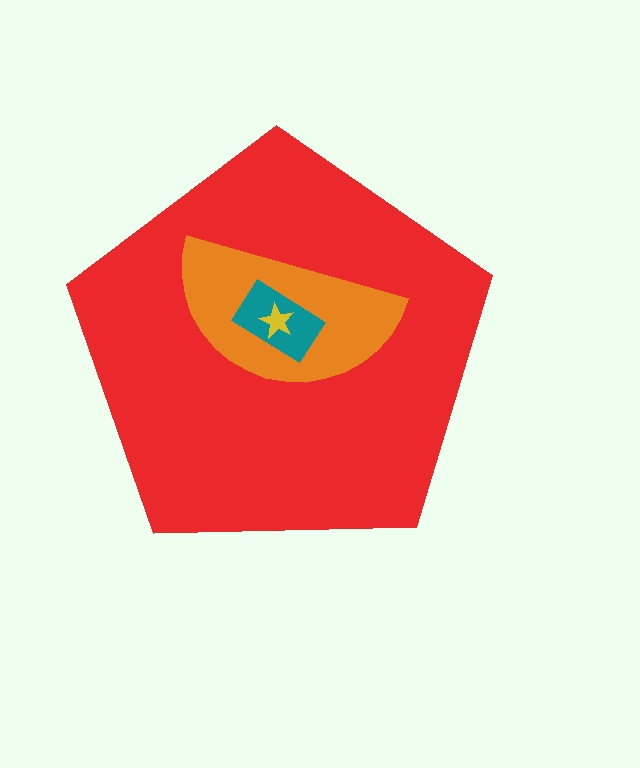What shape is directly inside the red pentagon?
The orange semicircle.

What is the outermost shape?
The red pentagon.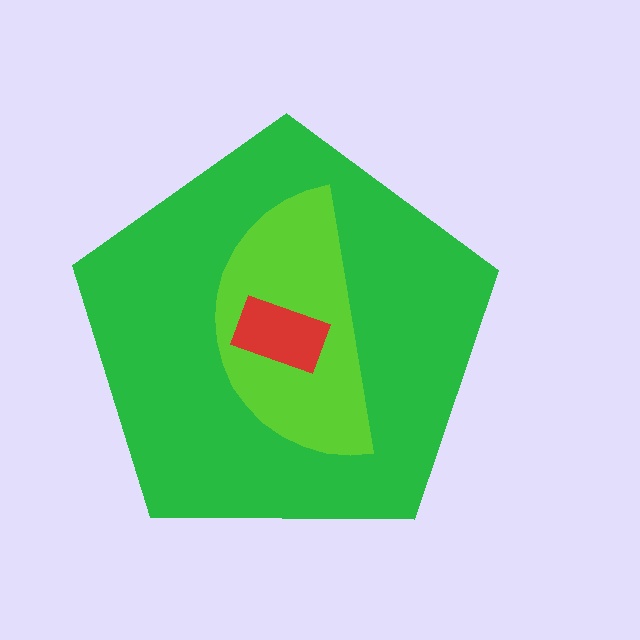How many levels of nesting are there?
3.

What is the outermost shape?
The green pentagon.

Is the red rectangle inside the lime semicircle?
Yes.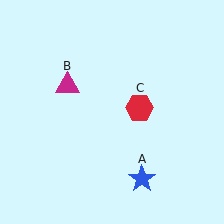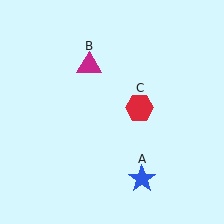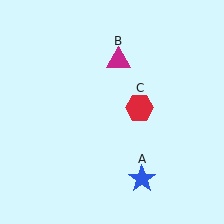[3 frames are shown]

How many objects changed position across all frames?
1 object changed position: magenta triangle (object B).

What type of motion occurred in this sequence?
The magenta triangle (object B) rotated clockwise around the center of the scene.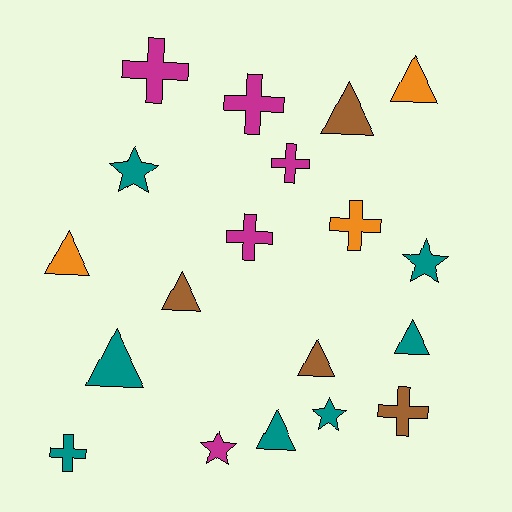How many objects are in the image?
There are 19 objects.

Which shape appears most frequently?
Triangle, with 8 objects.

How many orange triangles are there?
There are 2 orange triangles.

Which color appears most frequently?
Teal, with 7 objects.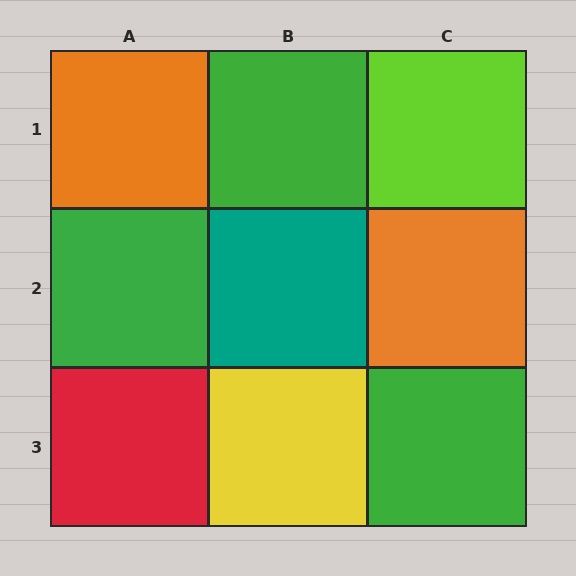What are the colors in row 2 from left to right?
Green, teal, orange.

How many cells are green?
3 cells are green.